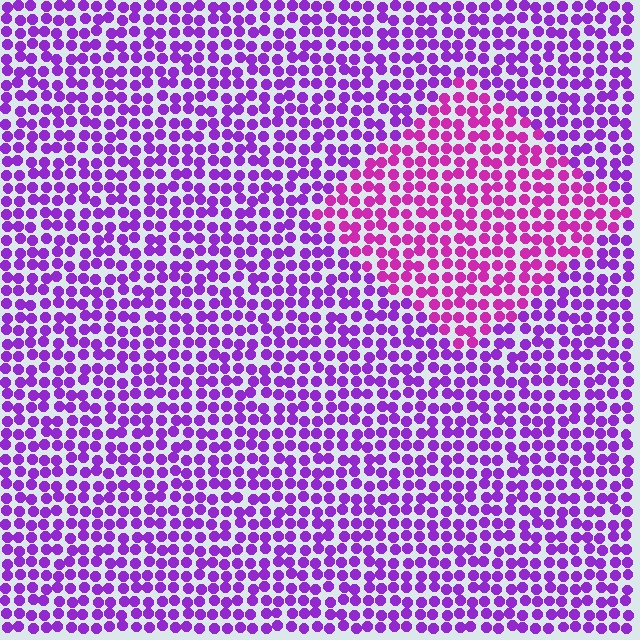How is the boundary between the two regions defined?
The boundary is defined purely by a slight shift in hue (about 32 degrees). Spacing, size, and orientation are identical on both sides.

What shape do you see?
I see a diamond.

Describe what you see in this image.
The image is filled with small purple elements in a uniform arrangement. A diamond-shaped region is visible where the elements are tinted to a slightly different hue, forming a subtle color boundary.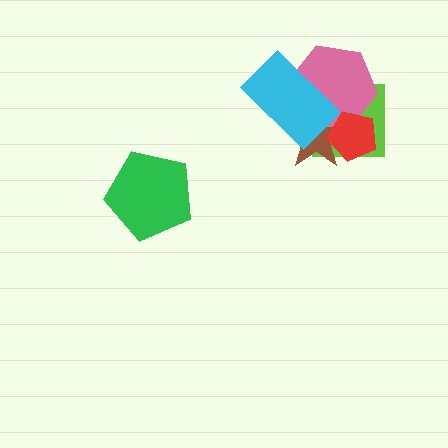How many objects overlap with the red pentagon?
3 objects overlap with the red pentagon.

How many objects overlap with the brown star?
4 objects overlap with the brown star.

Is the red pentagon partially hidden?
No, no other shape covers it.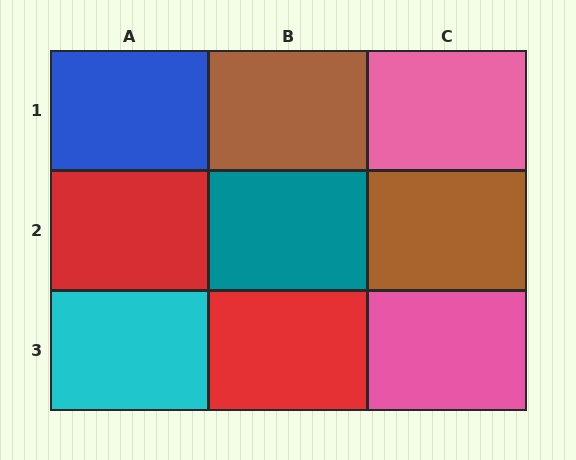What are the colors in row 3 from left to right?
Cyan, red, pink.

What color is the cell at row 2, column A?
Red.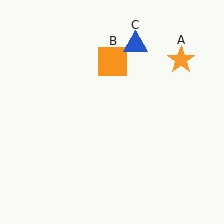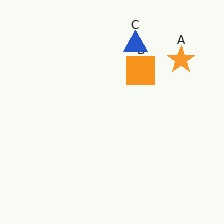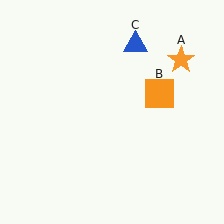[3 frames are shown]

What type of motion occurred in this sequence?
The orange square (object B) rotated clockwise around the center of the scene.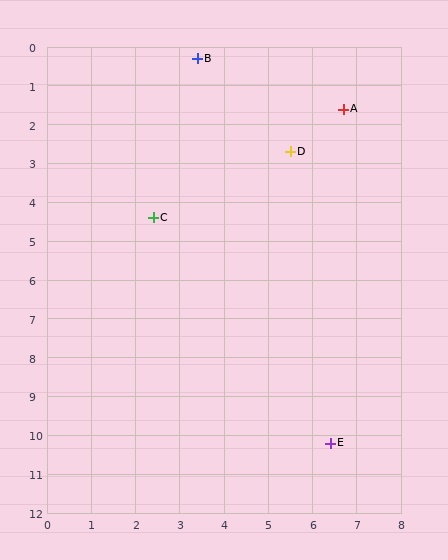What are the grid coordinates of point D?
Point D is at approximately (5.5, 2.7).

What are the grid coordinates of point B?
Point B is at approximately (3.4, 0.3).